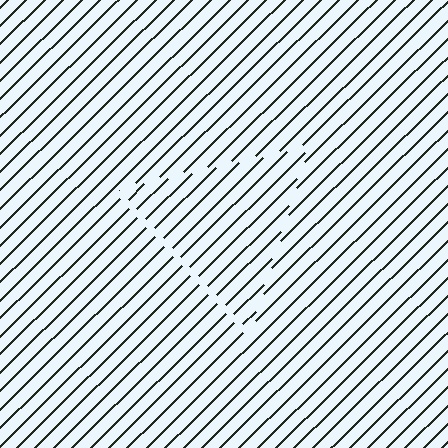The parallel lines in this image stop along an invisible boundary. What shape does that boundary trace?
An illusory triangle. The interior of the shape contains the same grating, shifted by half a period — the contour is defined by the phase discontinuity where line-ends from the inner and outer gratings abut.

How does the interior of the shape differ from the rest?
The interior of the shape contains the same grating, shifted by half a period — the contour is defined by the phase discontinuity where line-ends from the inner and outer gratings abut.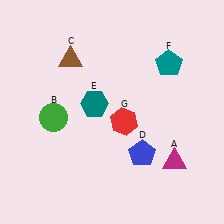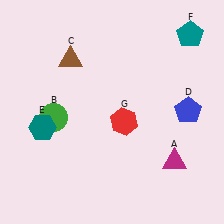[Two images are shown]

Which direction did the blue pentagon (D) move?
The blue pentagon (D) moved right.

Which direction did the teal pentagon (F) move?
The teal pentagon (F) moved up.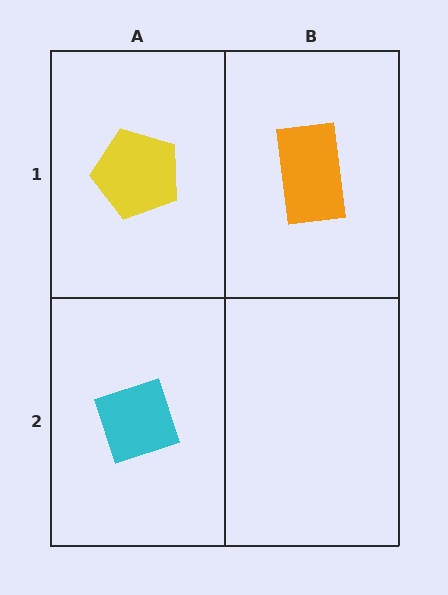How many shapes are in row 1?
2 shapes.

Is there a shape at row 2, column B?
No, that cell is empty.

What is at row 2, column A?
A cyan diamond.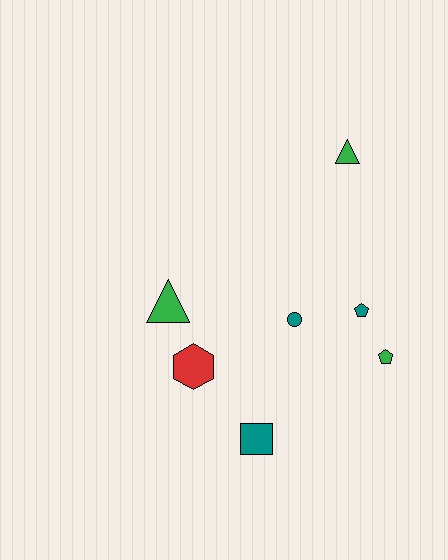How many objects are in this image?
There are 7 objects.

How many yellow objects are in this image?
There are no yellow objects.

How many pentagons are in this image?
There are 2 pentagons.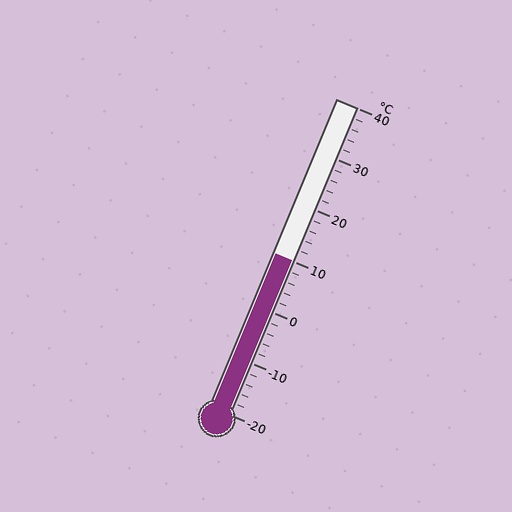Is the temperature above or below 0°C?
The temperature is above 0°C.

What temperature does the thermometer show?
The thermometer shows approximately 10°C.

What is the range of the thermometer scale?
The thermometer scale ranges from -20°C to 40°C.